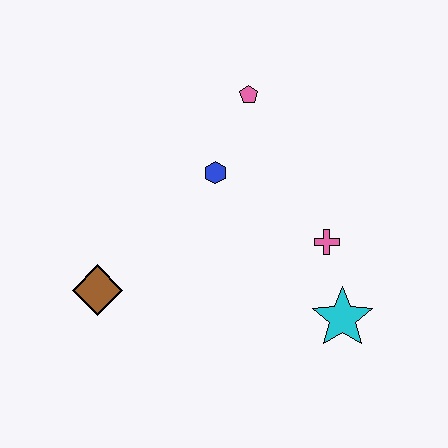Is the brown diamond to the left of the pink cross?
Yes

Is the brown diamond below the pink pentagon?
Yes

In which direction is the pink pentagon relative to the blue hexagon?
The pink pentagon is above the blue hexagon.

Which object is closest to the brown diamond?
The blue hexagon is closest to the brown diamond.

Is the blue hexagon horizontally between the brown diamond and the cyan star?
Yes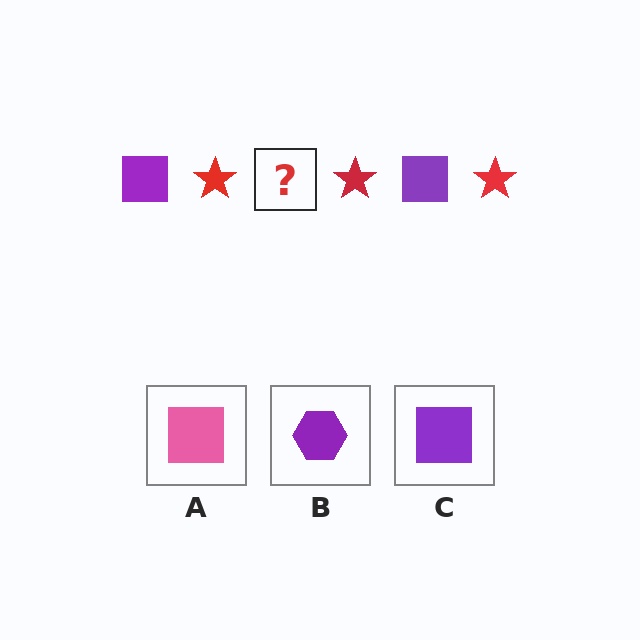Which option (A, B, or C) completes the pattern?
C.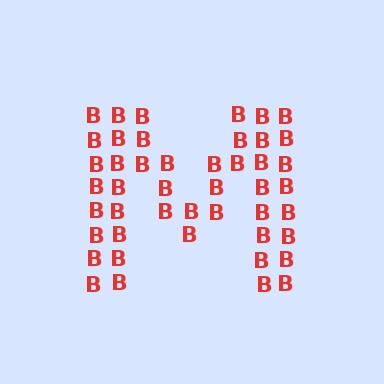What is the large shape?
The large shape is the letter M.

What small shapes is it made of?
It is made of small letter B's.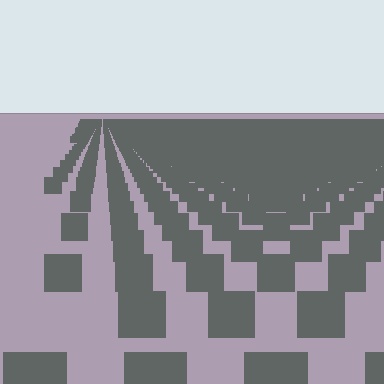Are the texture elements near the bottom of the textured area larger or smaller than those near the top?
Larger. Near the bottom, elements are closer to the viewer and appear at a bigger on-screen size.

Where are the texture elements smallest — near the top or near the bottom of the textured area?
Near the top.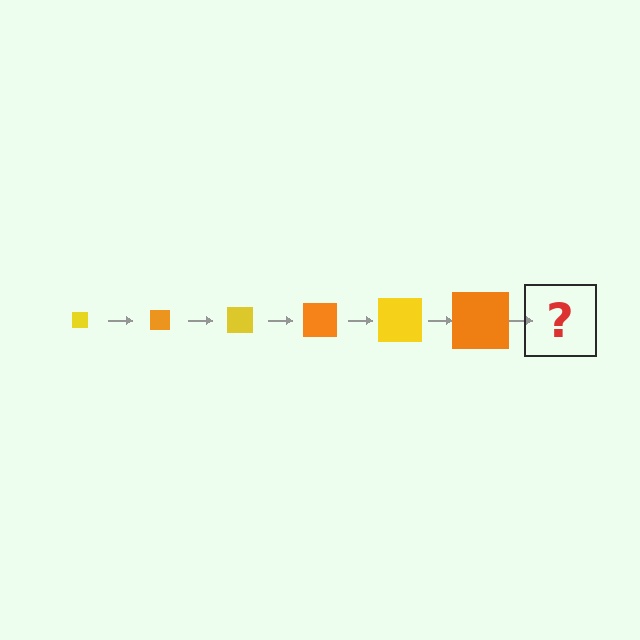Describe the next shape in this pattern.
It should be a yellow square, larger than the previous one.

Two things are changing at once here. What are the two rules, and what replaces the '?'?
The two rules are that the square grows larger each step and the color cycles through yellow and orange. The '?' should be a yellow square, larger than the previous one.